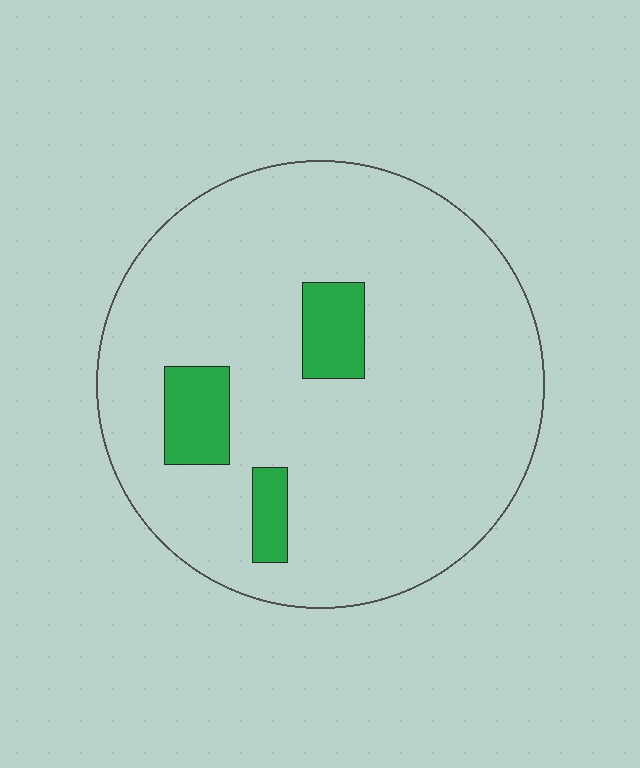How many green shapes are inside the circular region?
3.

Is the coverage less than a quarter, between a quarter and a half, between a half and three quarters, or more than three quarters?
Less than a quarter.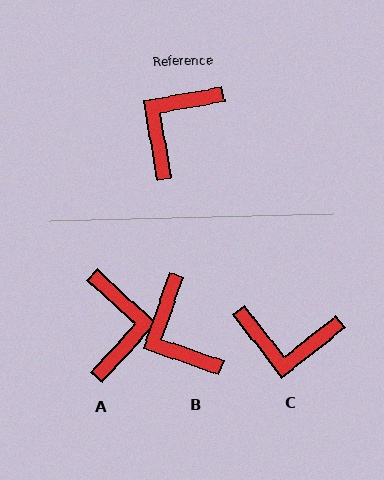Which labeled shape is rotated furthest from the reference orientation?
A, about 142 degrees away.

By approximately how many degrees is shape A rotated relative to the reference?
Approximately 142 degrees clockwise.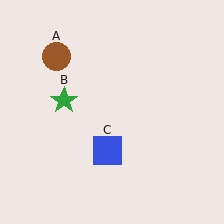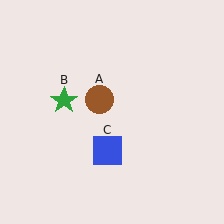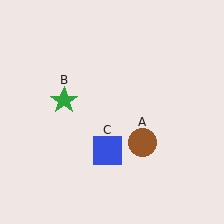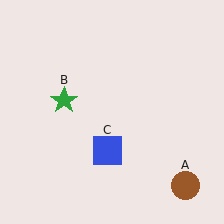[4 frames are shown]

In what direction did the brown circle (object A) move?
The brown circle (object A) moved down and to the right.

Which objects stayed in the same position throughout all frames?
Green star (object B) and blue square (object C) remained stationary.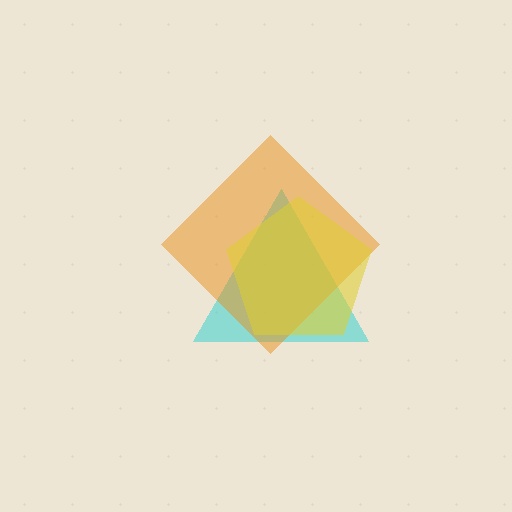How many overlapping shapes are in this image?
There are 3 overlapping shapes in the image.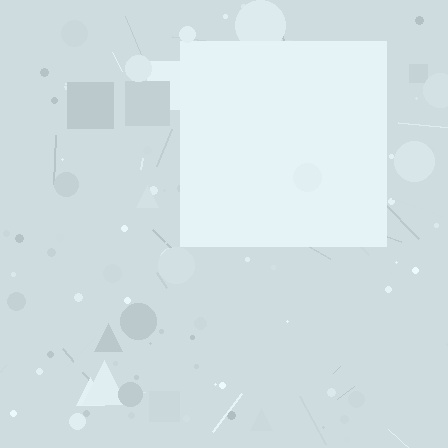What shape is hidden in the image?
A square is hidden in the image.